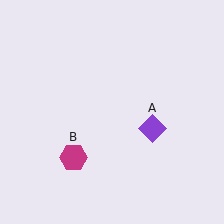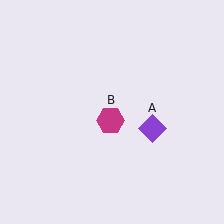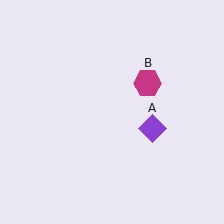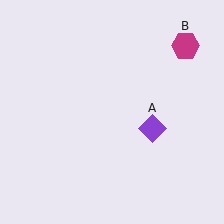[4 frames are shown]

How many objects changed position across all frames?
1 object changed position: magenta hexagon (object B).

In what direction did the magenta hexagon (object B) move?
The magenta hexagon (object B) moved up and to the right.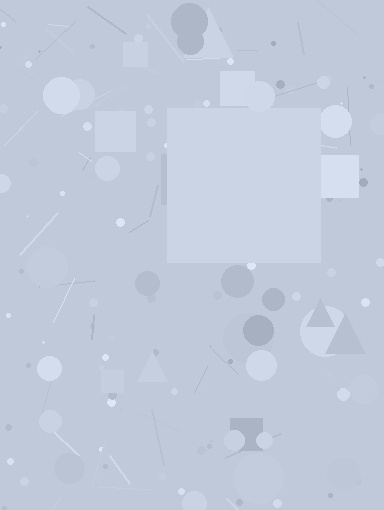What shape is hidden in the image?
A square is hidden in the image.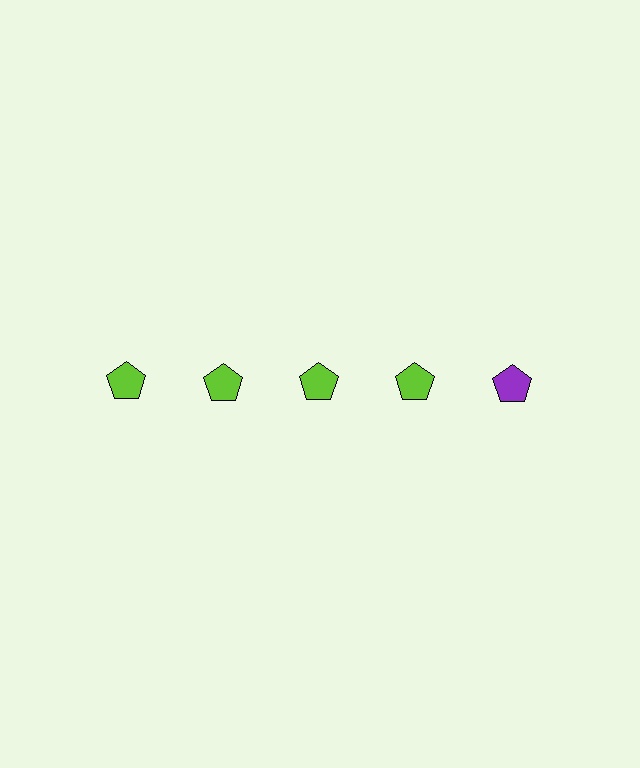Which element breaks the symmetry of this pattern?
The purple pentagon in the top row, rightmost column breaks the symmetry. All other shapes are lime pentagons.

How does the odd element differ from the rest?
It has a different color: purple instead of lime.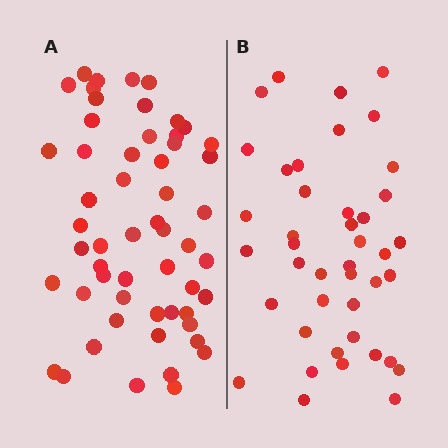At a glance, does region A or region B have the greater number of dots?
Region A (the left region) has more dots.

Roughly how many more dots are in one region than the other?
Region A has approximately 15 more dots than region B.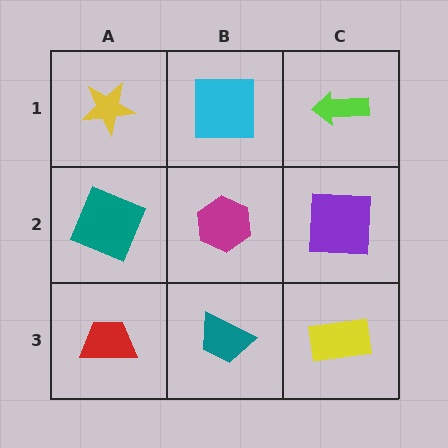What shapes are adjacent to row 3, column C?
A purple square (row 2, column C), a teal trapezoid (row 3, column B).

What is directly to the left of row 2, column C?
A magenta hexagon.